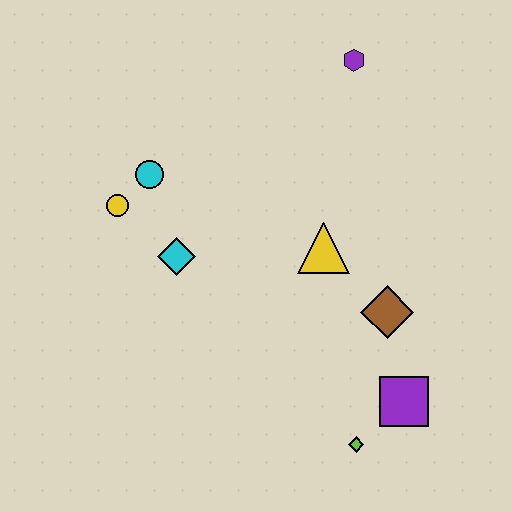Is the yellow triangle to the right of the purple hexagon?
No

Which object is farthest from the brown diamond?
The yellow circle is farthest from the brown diamond.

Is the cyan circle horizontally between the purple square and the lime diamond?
No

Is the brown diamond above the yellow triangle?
No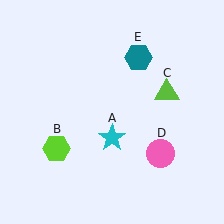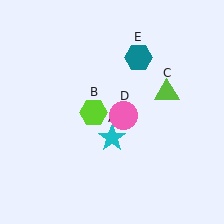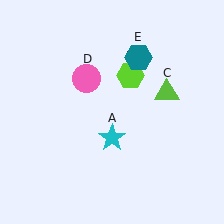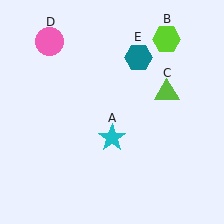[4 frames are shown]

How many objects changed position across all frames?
2 objects changed position: lime hexagon (object B), pink circle (object D).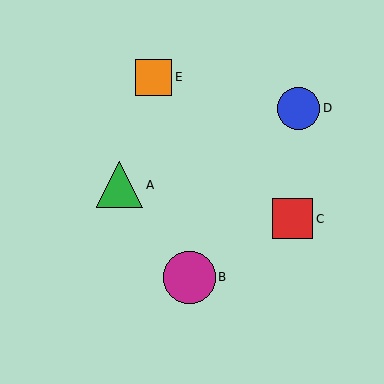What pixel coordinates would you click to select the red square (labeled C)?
Click at (293, 219) to select the red square C.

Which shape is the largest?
The magenta circle (labeled B) is the largest.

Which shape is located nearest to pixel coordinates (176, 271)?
The magenta circle (labeled B) at (190, 277) is nearest to that location.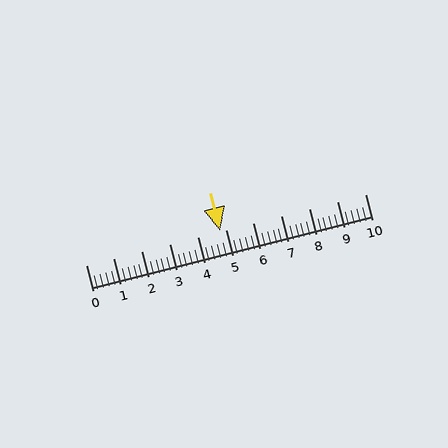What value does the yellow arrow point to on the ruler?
The yellow arrow points to approximately 4.8.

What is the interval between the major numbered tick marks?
The major tick marks are spaced 1 units apart.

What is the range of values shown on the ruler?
The ruler shows values from 0 to 10.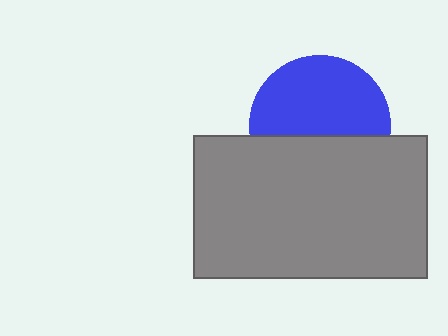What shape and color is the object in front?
The object in front is a gray rectangle.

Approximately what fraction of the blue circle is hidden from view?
Roughly 42% of the blue circle is hidden behind the gray rectangle.